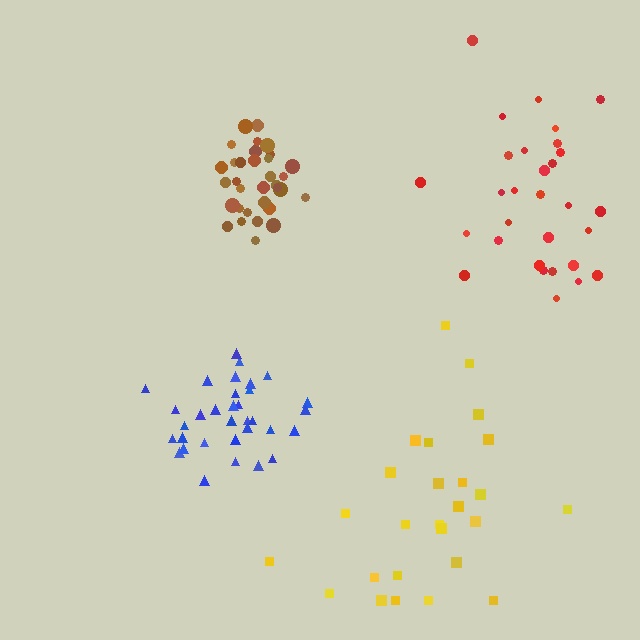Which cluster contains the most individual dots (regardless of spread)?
Brown (33).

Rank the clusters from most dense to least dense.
brown, blue, red, yellow.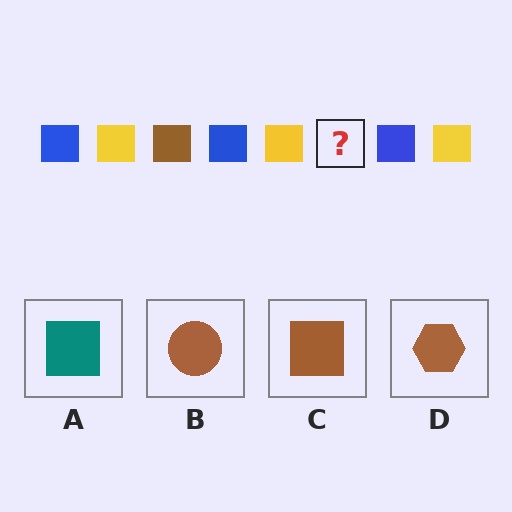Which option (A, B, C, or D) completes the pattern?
C.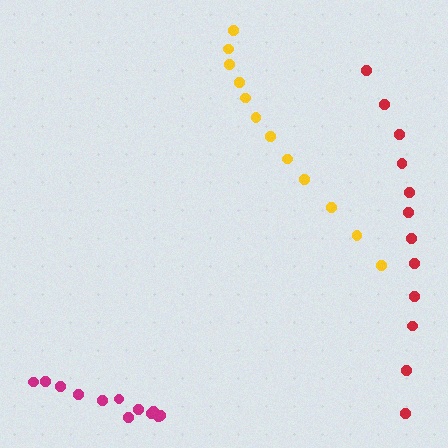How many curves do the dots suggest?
There are 3 distinct paths.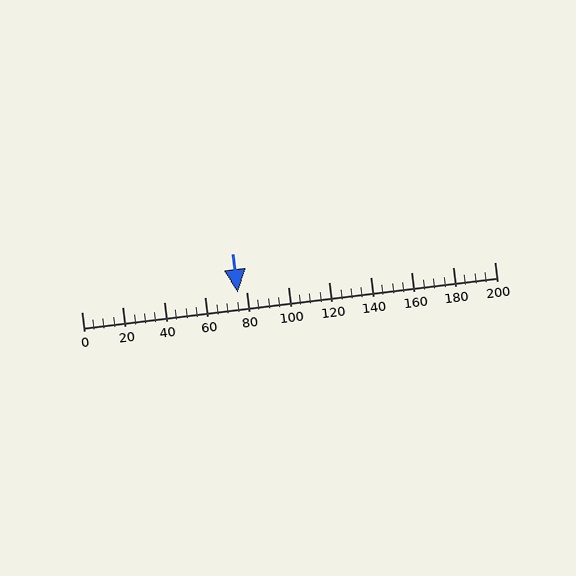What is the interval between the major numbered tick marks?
The major tick marks are spaced 20 units apart.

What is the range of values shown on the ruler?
The ruler shows values from 0 to 200.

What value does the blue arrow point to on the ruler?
The blue arrow points to approximately 76.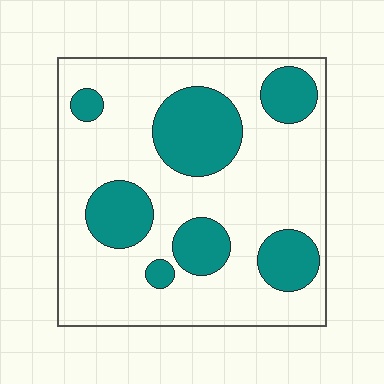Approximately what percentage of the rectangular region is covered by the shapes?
Approximately 30%.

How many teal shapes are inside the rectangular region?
7.